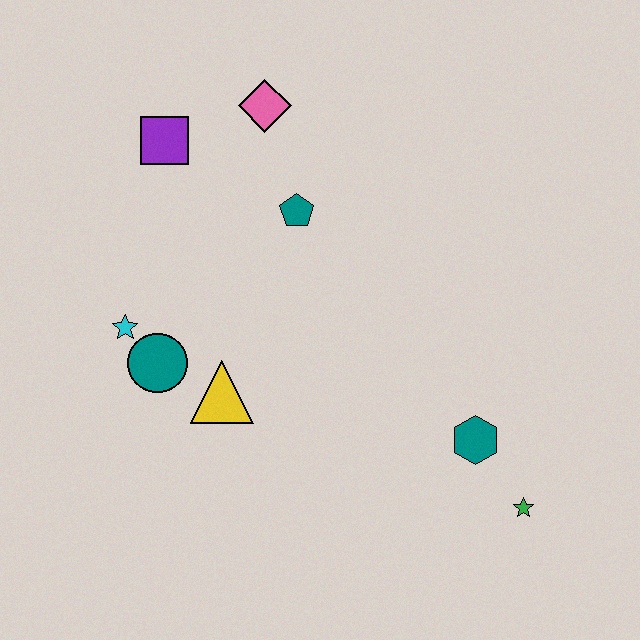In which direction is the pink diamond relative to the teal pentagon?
The pink diamond is above the teal pentagon.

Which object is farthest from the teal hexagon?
The purple square is farthest from the teal hexagon.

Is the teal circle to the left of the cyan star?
No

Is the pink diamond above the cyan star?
Yes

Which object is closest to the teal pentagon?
The pink diamond is closest to the teal pentagon.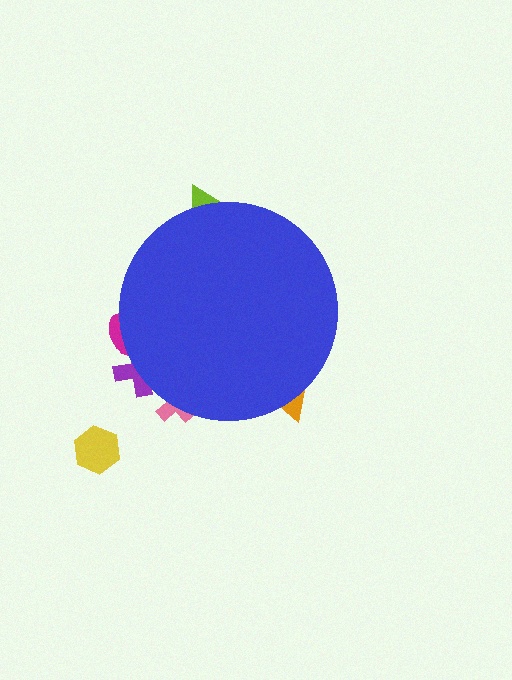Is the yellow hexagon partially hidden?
No, the yellow hexagon is fully visible.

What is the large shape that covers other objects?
A blue circle.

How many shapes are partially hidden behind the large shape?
5 shapes are partially hidden.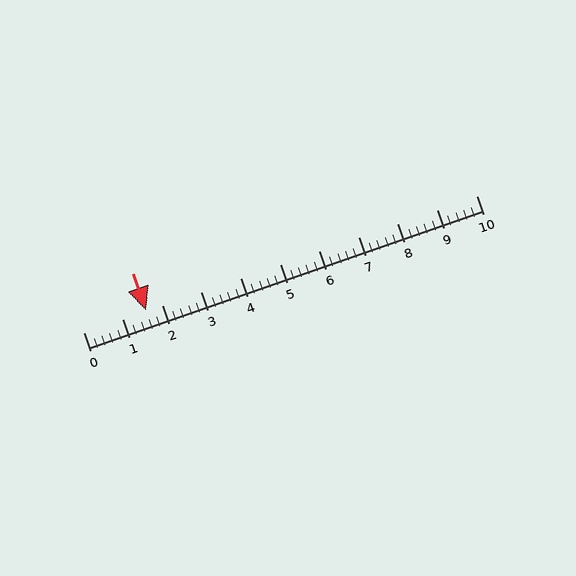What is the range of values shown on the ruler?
The ruler shows values from 0 to 10.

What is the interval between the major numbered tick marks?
The major tick marks are spaced 1 units apart.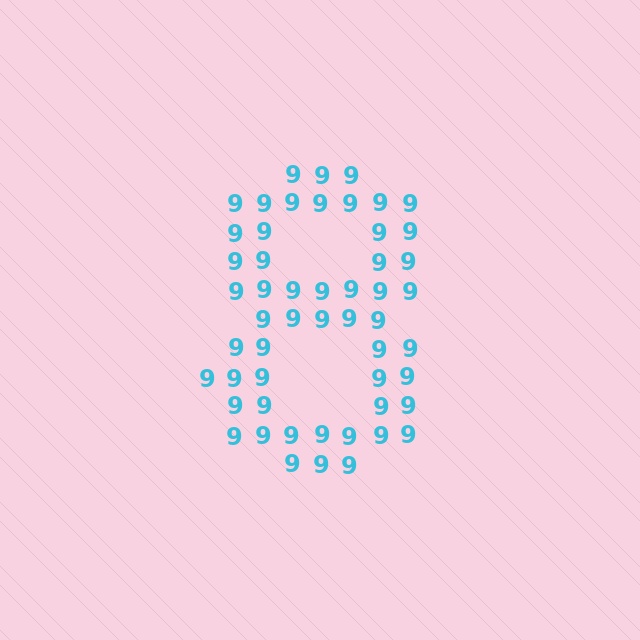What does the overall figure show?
The overall figure shows the digit 8.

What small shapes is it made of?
It is made of small digit 9's.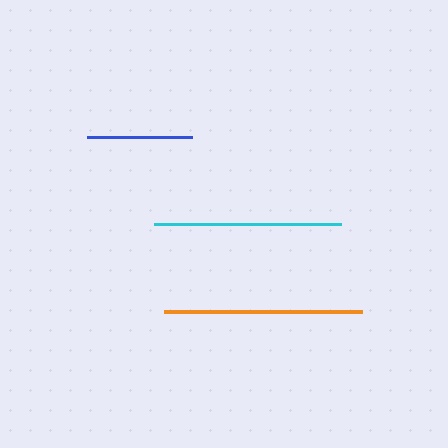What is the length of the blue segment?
The blue segment is approximately 105 pixels long.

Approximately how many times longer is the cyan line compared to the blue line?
The cyan line is approximately 1.8 times the length of the blue line.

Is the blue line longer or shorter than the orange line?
The orange line is longer than the blue line.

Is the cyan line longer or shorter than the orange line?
The orange line is longer than the cyan line.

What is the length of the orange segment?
The orange segment is approximately 198 pixels long.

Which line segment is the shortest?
The blue line is the shortest at approximately 105 pixels.